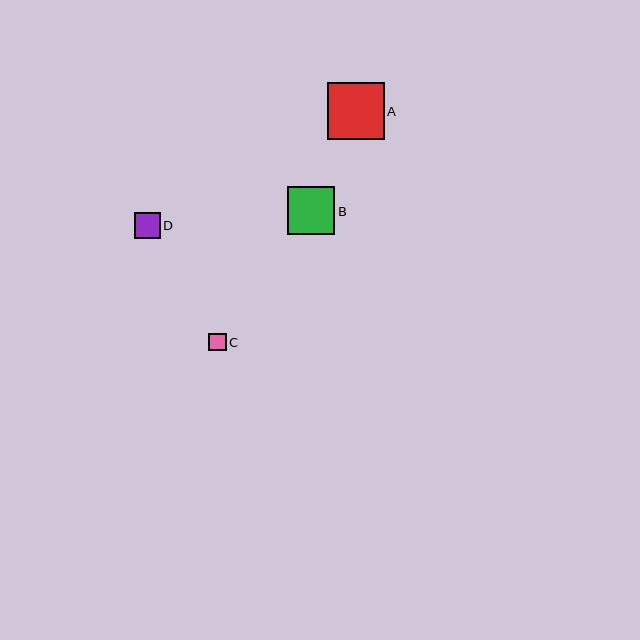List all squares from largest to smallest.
From largest to smallest: A, B, D, C.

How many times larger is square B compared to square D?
Square B is approximately 1.8 times the size of square D.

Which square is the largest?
Square A is the largest with a size of approximately 57 pixels.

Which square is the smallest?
Square C is the smallest with a size of approximately 18 pixels.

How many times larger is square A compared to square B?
Square A is approximately 1.2 times the size of square B.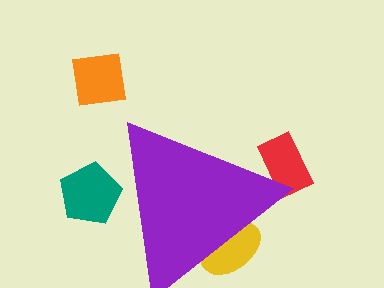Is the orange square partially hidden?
No, the orange square is fully visible.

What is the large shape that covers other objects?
A purple triangle.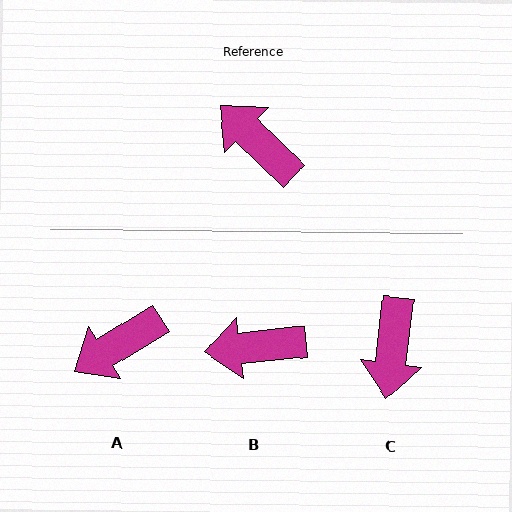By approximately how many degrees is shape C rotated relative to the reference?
Approximately 127 degrees counter-clockwise.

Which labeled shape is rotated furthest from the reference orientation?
C, about 127 degrees away.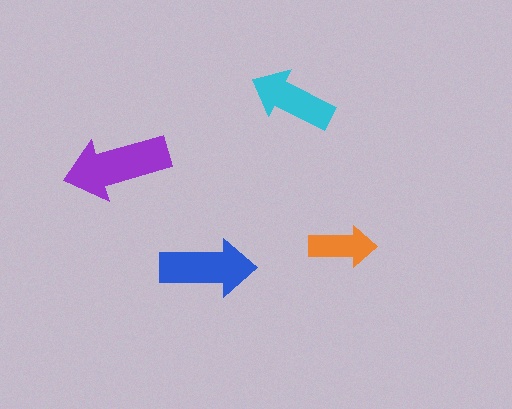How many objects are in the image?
There are 4 objects in the image.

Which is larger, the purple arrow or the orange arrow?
The purple one.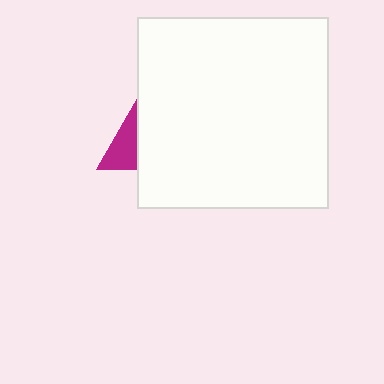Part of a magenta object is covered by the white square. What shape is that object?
It is a triangle.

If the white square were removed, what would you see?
You would see the complete magenta triangle.